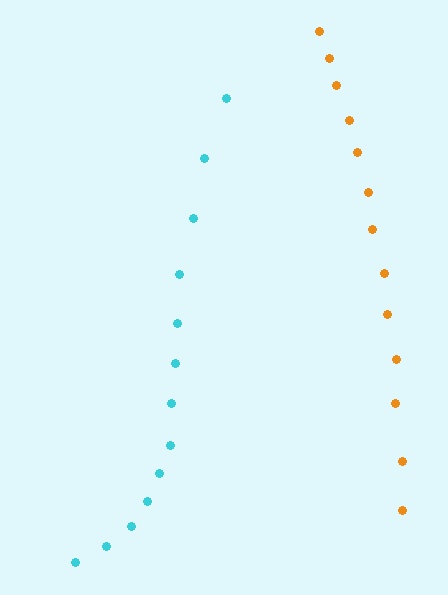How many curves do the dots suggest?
There are 2 distinct paths.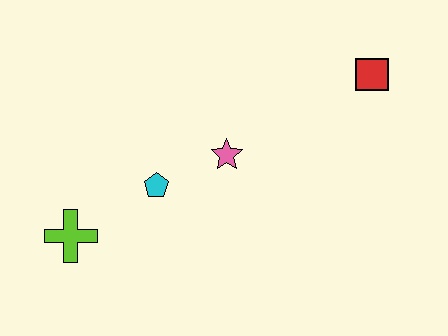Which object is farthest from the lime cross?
The red square is farthest from the lime cross.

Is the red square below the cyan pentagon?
No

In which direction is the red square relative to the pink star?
The red square is to the right of the pink star.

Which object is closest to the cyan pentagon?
The pink star is closest to the cyan pentagon.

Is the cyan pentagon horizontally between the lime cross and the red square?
Yes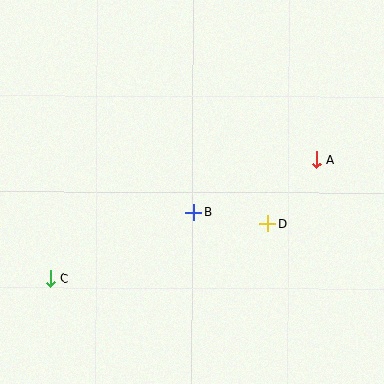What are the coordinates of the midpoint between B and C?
The midpoint between B and C is at (122, 245).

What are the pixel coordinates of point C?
Point C is at (50, 279).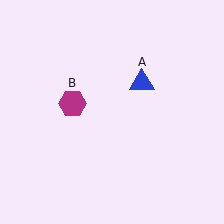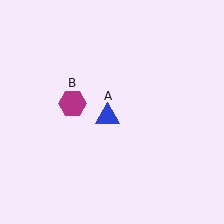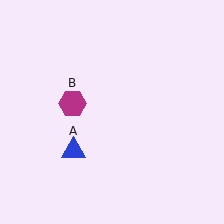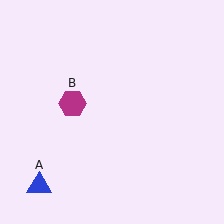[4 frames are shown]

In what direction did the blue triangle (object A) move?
The blue triangle (object A) moved down and to the left.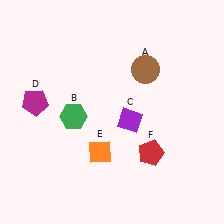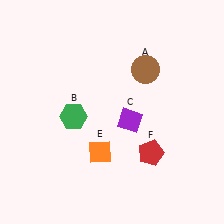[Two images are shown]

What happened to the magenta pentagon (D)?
The magenta pentagon (D) was removed in Image 2. It was in the top-left area of Image 1.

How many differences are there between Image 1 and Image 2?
There is 1 difference between the two images.